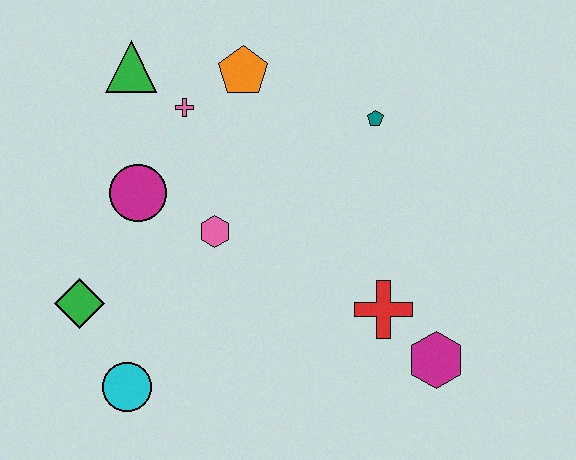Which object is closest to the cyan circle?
The green diamond is closest to the cyan circle.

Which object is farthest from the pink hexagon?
The magenta hexagon is farthest from the pink hexagon.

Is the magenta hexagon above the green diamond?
No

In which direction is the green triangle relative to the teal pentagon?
The green triangle is to the left of the teal pentagon.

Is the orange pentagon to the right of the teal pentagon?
No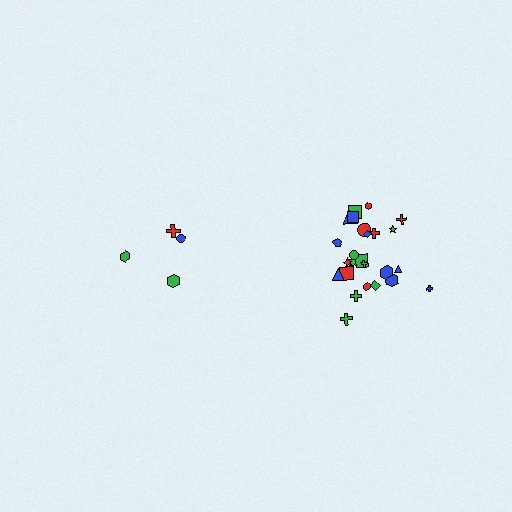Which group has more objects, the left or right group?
The right group.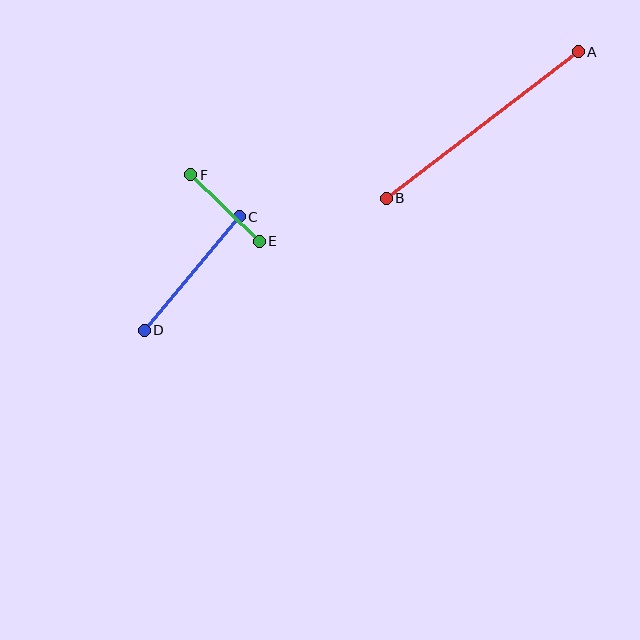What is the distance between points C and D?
The distance is approximately 148 pixels.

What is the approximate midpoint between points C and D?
The midpoint is at approximately (192, 274) pixels.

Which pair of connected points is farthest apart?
Points A and B are farthest apart.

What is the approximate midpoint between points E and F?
The midpoint is at approximately (225, 208) pixels.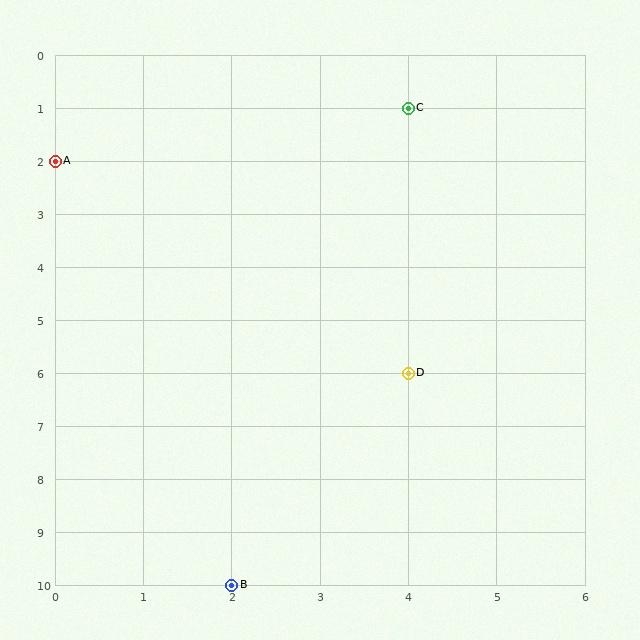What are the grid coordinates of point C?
Point C is at grid coordinates (4, 1).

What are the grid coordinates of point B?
Point B is at grid coordinates (2, 10).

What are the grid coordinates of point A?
Point A is at grid coordinates (0, 2).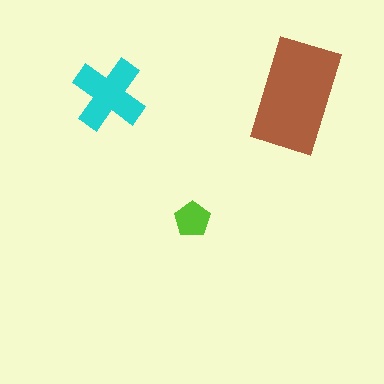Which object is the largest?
The brown rectangle.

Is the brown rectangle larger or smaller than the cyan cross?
Larger.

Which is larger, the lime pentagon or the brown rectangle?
The brown rectangle.